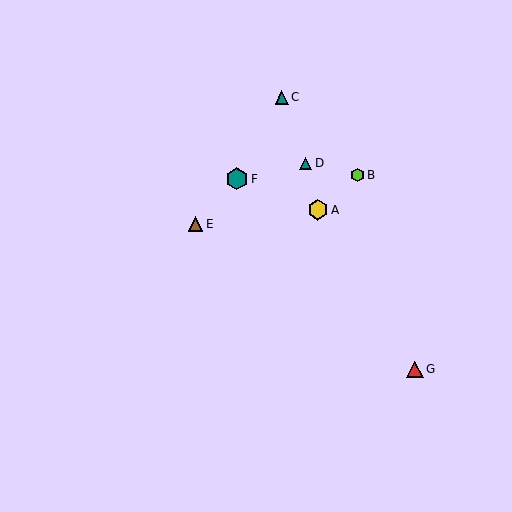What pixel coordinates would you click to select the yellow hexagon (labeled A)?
Click at (318, 210) to select the yellow hexagon A.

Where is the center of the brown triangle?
The center of the brown triangle is at (195, 224).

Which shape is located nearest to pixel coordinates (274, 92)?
The teal triangle (labeled C) at (282, 97) is nearest to that location.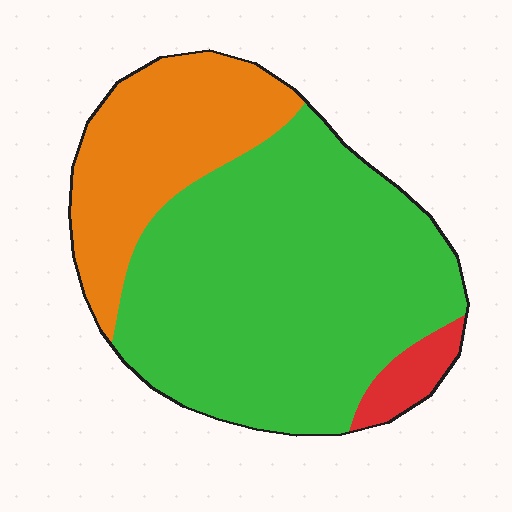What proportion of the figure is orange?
Orange covers around 25% of the figure.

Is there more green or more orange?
Green.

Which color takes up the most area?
Green, at roughly 70%.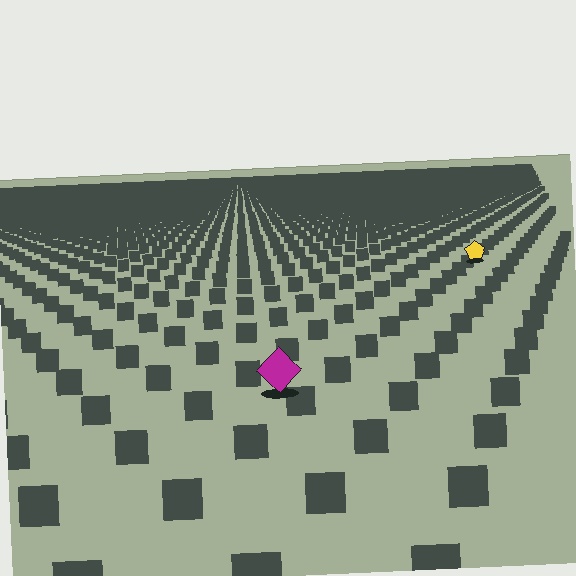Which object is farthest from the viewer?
The yellow pentagon is farthest from the viewer. It appears smaller and the ground texture around it is denser.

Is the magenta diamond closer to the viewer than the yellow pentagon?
Yes. The magenta diamond is closer — you can tell from the texture gradient: the ground texture is coarser near it.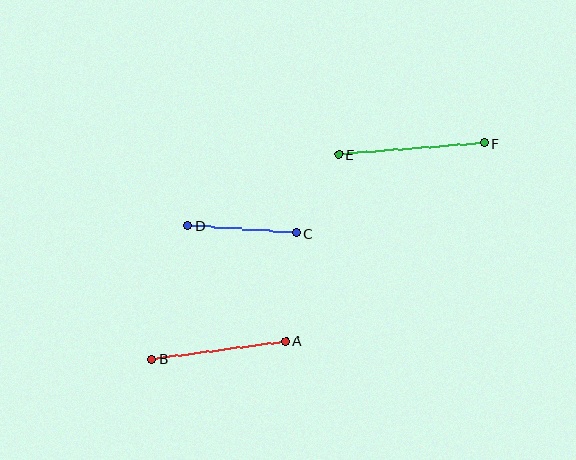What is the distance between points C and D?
The distance is approximately 109 pixels.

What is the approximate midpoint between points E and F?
The midpoint is at approximately (411, 149) pixels.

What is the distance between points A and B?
The distance is approximately 135 pixels.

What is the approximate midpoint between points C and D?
The midpoint is at approximately (242, 229) pixels.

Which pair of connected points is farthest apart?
Points E and F are farthest apart.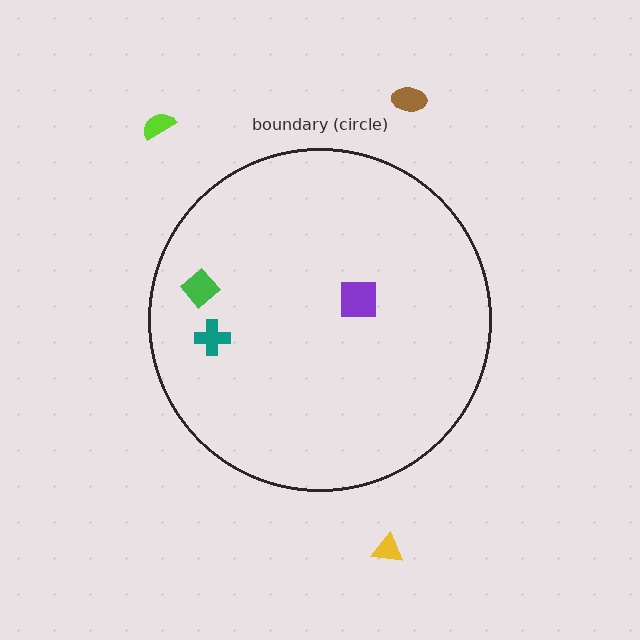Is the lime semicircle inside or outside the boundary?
Outside.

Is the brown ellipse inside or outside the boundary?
Outside.